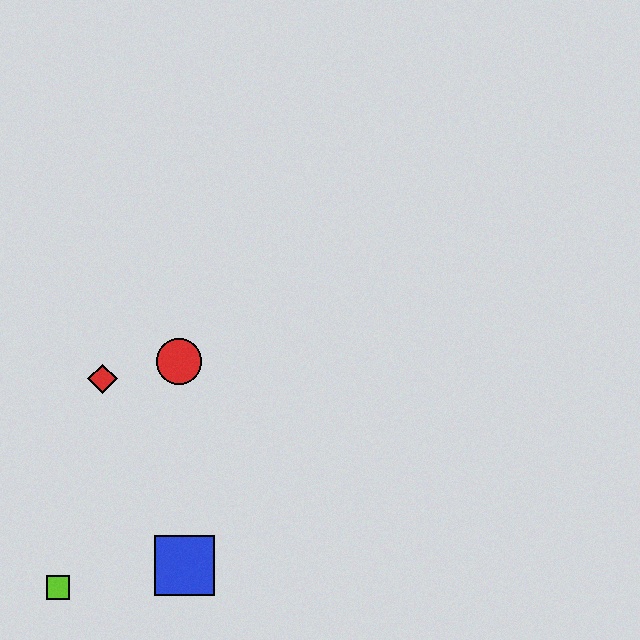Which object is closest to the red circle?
The red diamond is closest to the red circle.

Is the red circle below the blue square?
No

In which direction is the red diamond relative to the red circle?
The red diamond is to the left of the red circle.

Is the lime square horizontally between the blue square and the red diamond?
No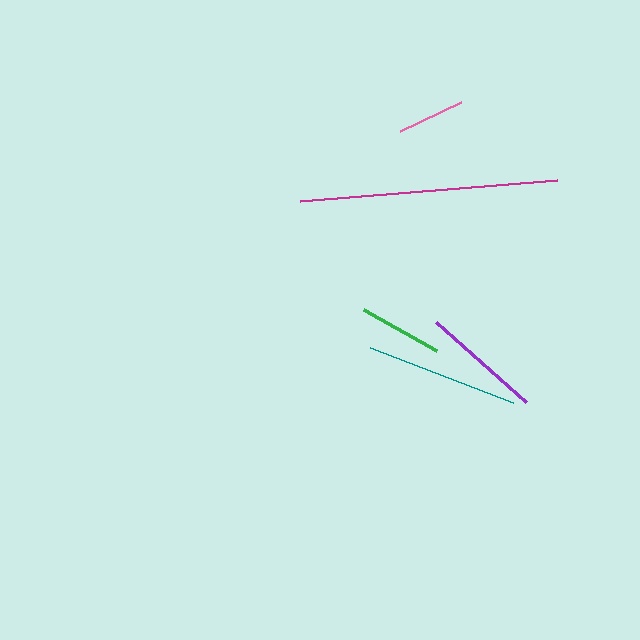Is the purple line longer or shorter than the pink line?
The purple line is longer than the pink line.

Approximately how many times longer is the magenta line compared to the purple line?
The magenta line is approximately 2.1 times the length of the purple line.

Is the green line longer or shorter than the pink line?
The green line is longer than the pink line.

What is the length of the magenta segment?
The magenta segment is approximately 258 pixels long.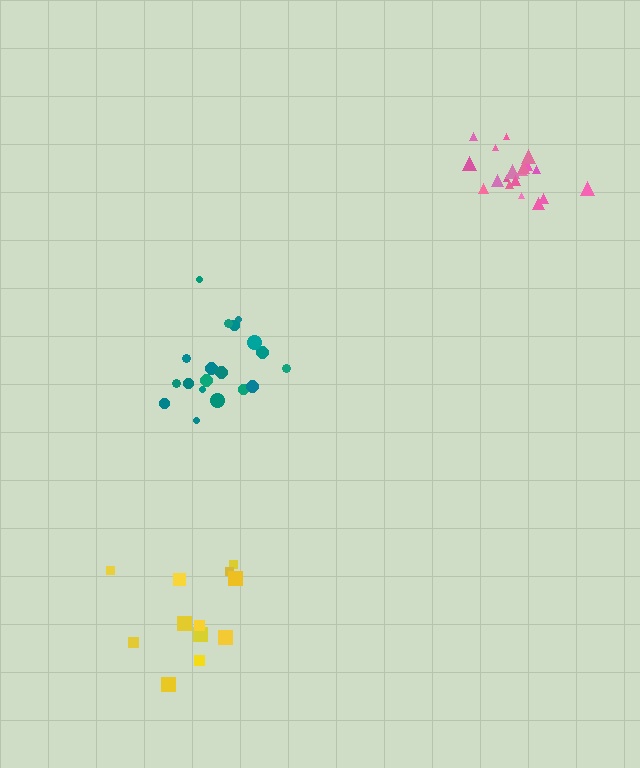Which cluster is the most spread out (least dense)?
Yellow.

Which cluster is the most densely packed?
Pink.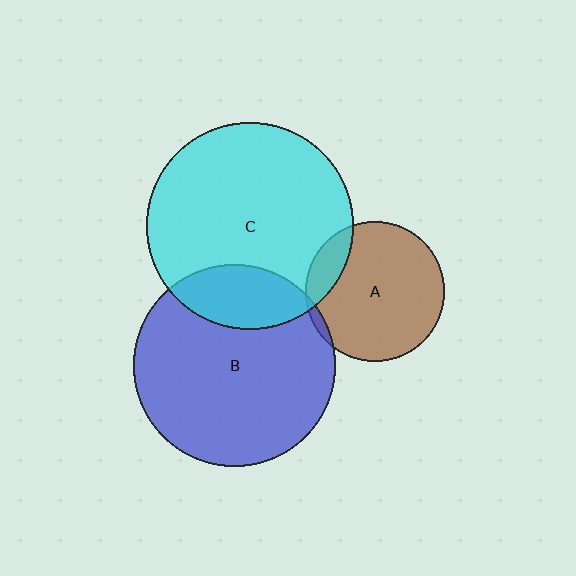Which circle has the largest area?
Circle C (cyan).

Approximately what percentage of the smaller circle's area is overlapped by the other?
Approximately 15%.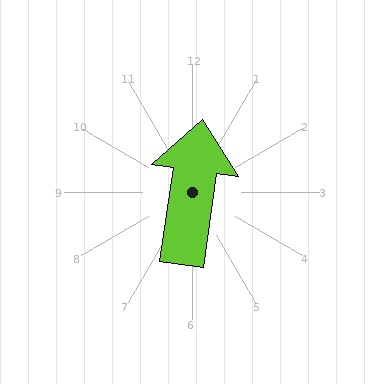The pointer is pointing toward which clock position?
Roughly 12 o'clock.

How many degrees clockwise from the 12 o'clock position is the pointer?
Approximately 8 degrees.